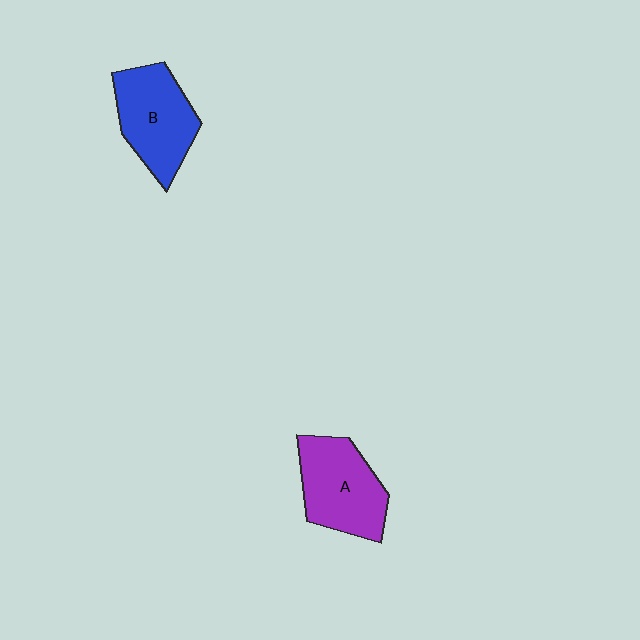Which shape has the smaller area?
Shape B (blue).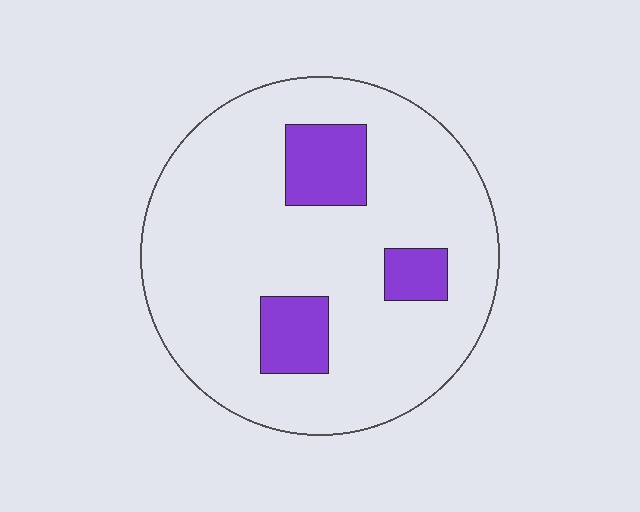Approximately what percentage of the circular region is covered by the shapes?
Approximately 15%.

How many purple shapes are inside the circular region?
3.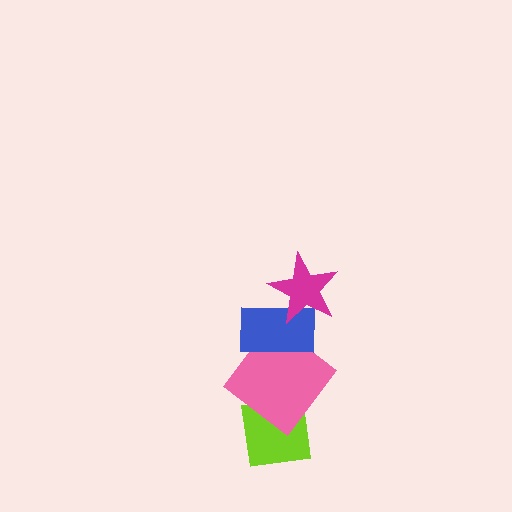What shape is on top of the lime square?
The pink diamond is on top of the lime square.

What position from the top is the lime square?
The lime square is 4th from the top.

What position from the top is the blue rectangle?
The blue rectangle is 2nd from the top.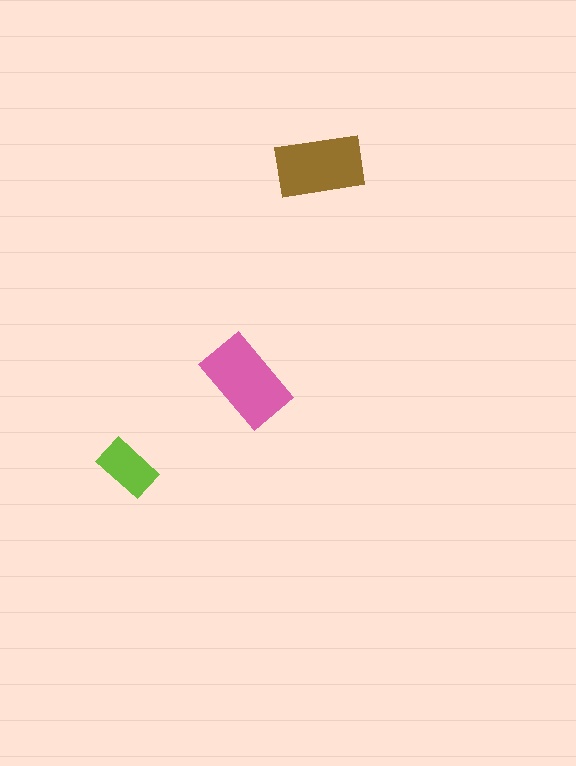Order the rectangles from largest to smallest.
the pink one, the brown one, the lime one.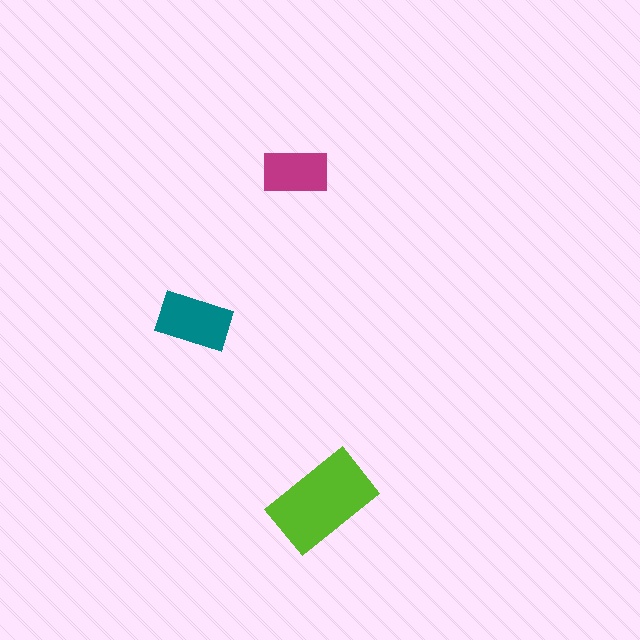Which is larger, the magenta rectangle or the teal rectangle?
The teal one.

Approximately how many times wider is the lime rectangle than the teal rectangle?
About 1.5 times wider.